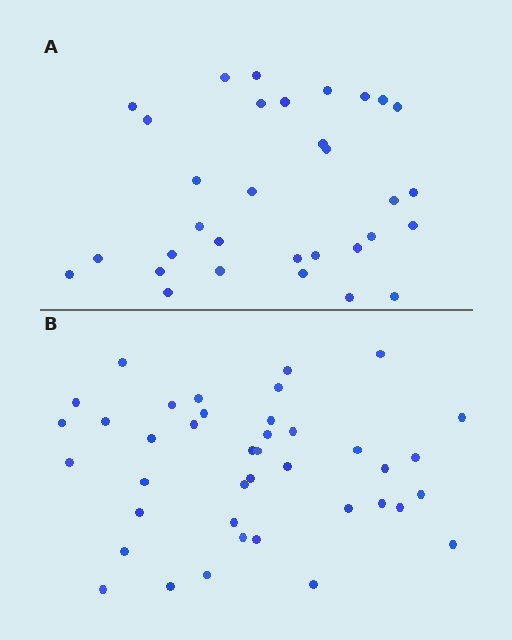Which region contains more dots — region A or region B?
Region B (the bottom region) has more dots.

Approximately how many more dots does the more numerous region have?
Region B has roughly 8 or so more dots than region A.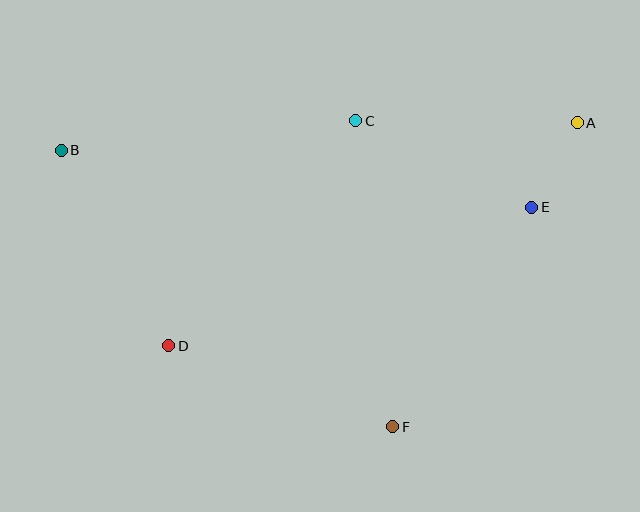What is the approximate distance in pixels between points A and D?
The distance between A and D is approximately 466 pixels.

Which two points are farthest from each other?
Points A and B are farthest from each other.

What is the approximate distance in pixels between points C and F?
The distance between C and F is approximately 308 pixels.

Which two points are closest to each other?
Points A and E are closest to each other.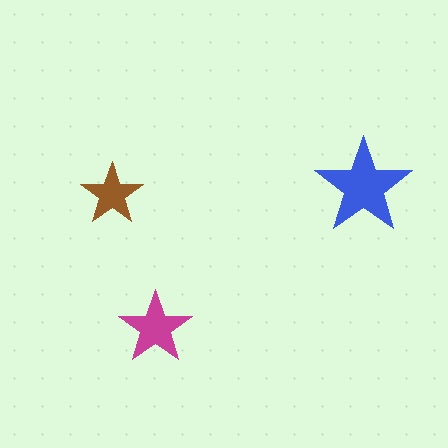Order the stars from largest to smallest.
the blue one, the magenta one, the brown one.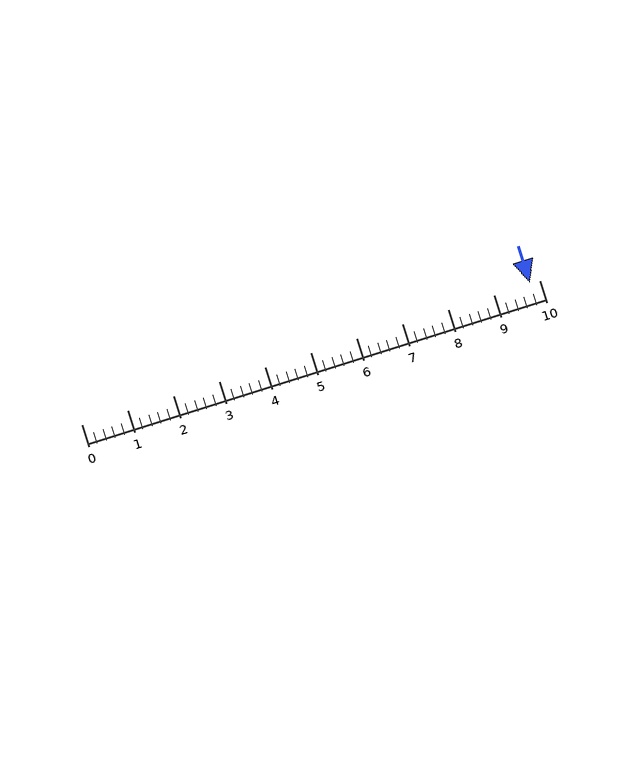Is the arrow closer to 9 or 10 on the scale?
The arrow is closer to 10.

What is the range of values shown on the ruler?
The ruler shows values from 0 to 10.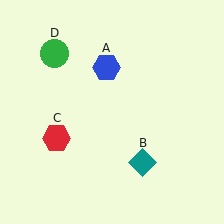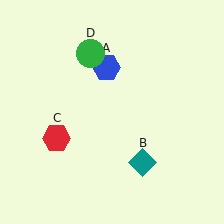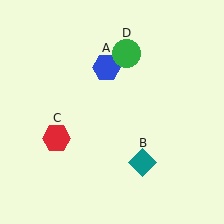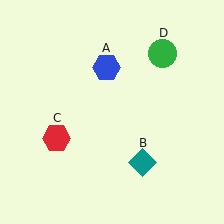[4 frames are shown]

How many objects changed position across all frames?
1 object changed position: green circle (object D).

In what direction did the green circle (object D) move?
The green circle (object D) moved right.